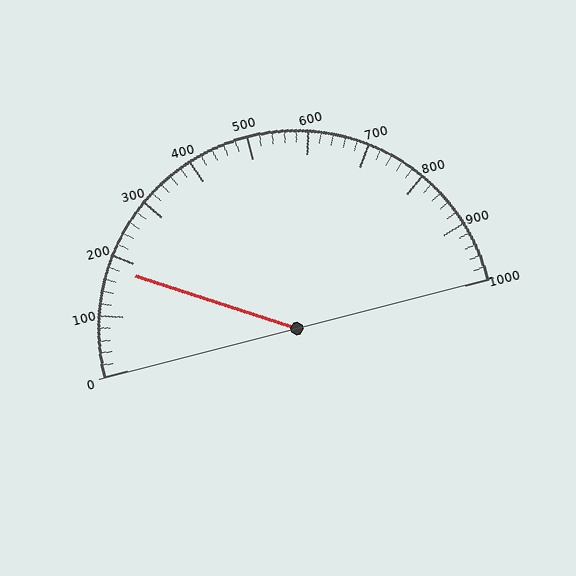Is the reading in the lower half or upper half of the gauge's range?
The reading is in the lower half of the range (0 to 1000).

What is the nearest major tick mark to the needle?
The nearest major tick mark is 200.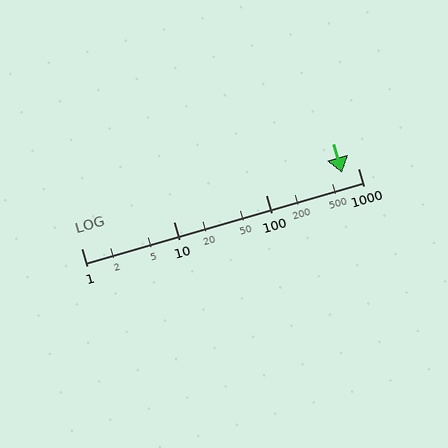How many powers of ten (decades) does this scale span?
The scale spans 3 decades, from 1 to 1000.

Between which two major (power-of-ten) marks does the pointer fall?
The pointer is between 100 and 1000.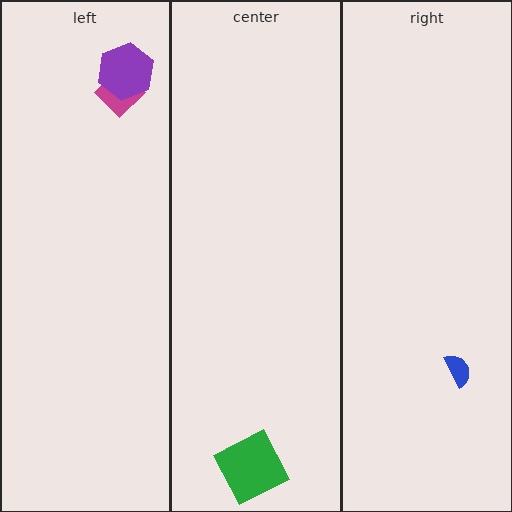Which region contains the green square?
The center region.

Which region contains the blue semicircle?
The right region.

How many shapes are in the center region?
1.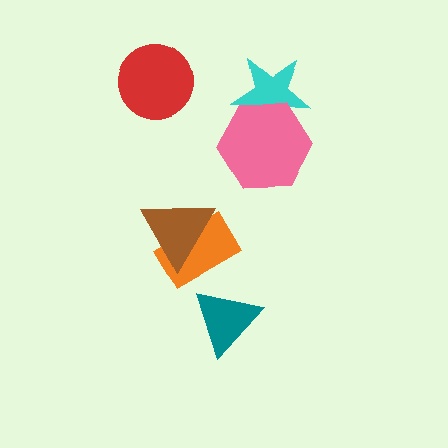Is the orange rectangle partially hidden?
Yes, it is partially covered by another shape.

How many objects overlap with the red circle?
0 objects overlap with the red circle.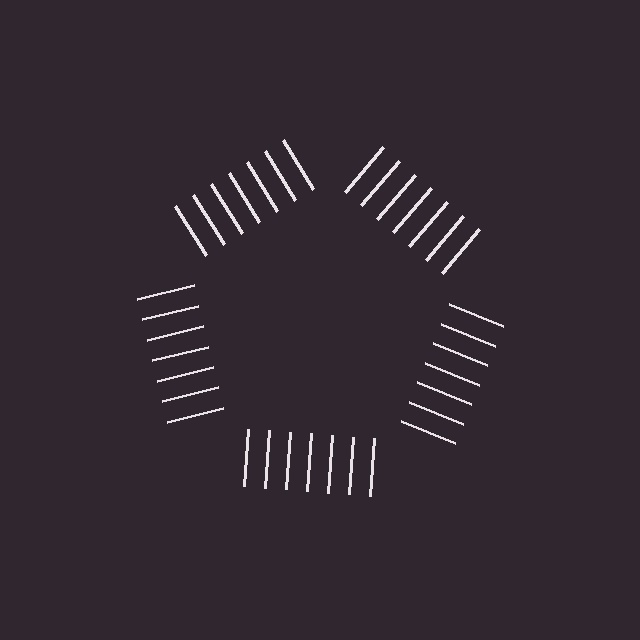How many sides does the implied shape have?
5 sides — the line-ends trace a pentagon.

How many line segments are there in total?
35 — 7 along each of the 5 edges.